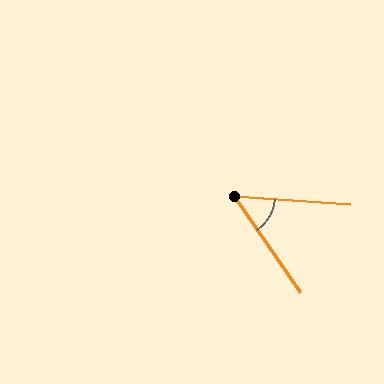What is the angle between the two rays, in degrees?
Approximately 51 degrees.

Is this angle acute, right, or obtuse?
It is acute.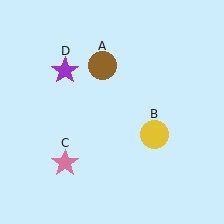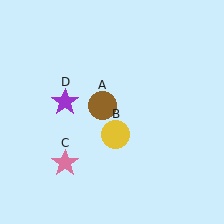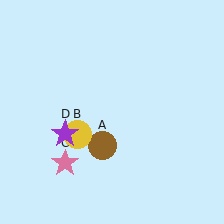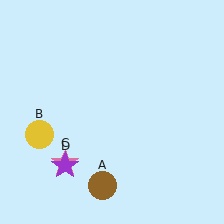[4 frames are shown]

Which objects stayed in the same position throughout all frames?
Pink star (object C) remained stationary.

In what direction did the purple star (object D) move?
The purple star (object D) moved down.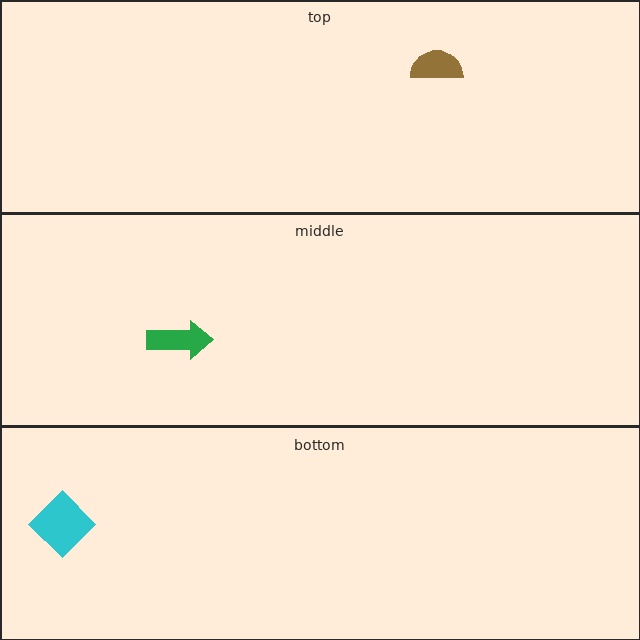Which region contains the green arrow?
The middle region.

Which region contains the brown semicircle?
The top region.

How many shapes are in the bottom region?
1.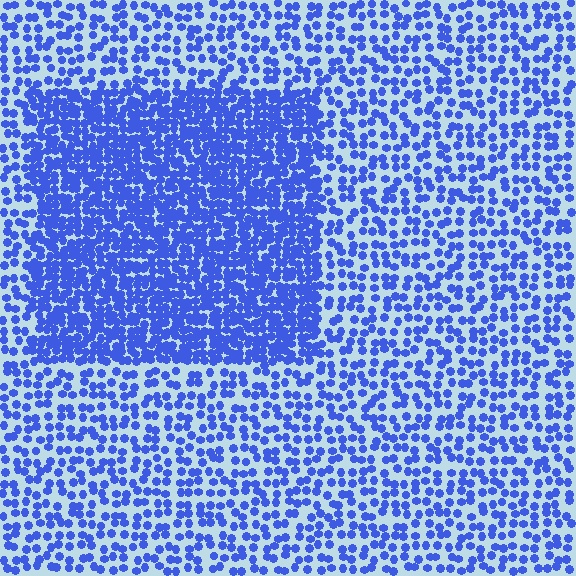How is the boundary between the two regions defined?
The boundary is defined by a change in element density (approximately 2.1x ratio). All elements are the same color, size, and shape.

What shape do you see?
I see a rectangle.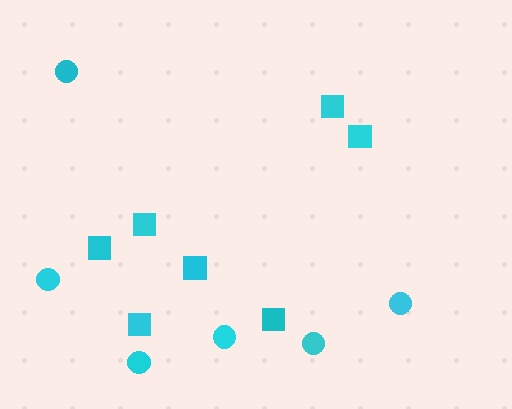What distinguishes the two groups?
There are 2 groups: one group of squares (7) and one group of circles (6).